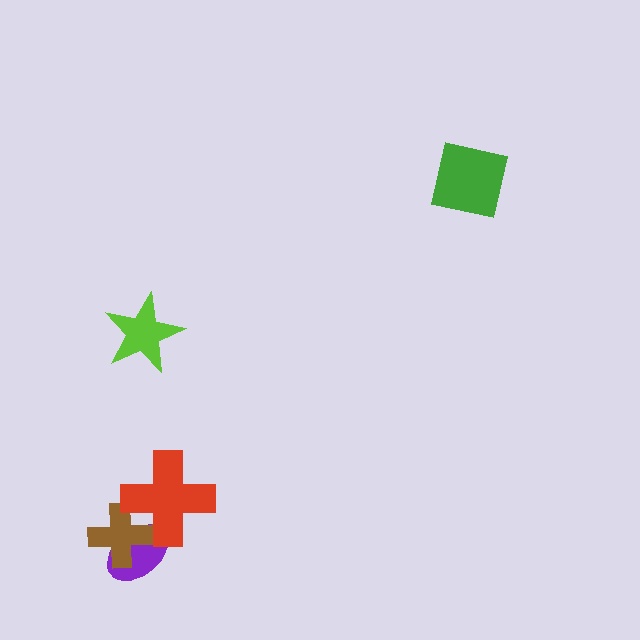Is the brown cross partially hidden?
Yes, it is partially covered by another shape.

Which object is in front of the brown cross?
The red cross is in front of the brown cross.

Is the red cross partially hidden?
No, no other shape covers it.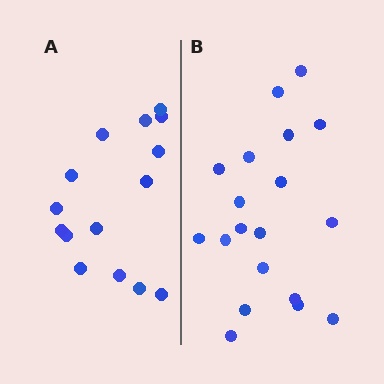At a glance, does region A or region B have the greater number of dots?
Region B (the right region) has more dots.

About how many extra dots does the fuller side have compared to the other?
Region B has about 4 more dots than region A.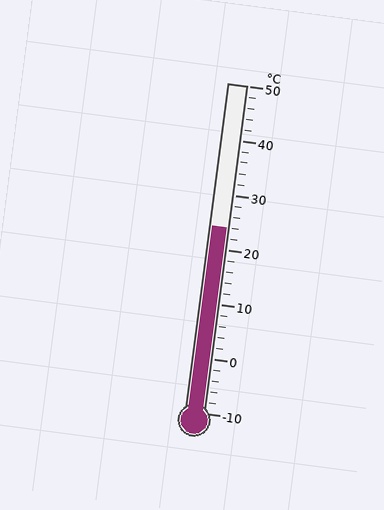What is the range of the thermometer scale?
The thermometer scale ranges from -10°C to 50°C.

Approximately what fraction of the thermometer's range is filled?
The thermometer is filled to approximately 55% of its range.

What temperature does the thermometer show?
The thermometer shows approximately 24°C.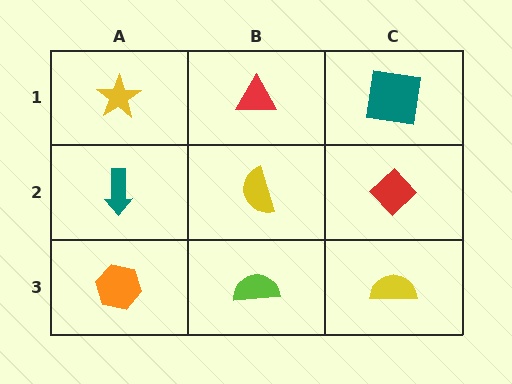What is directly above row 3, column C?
A red diamond.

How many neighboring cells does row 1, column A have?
2.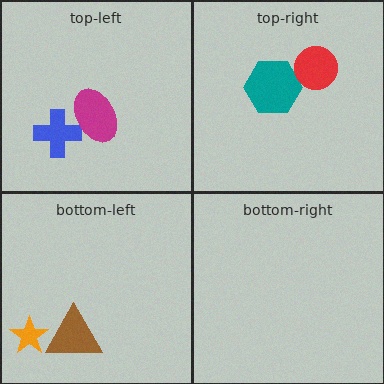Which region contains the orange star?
The bottom-left region.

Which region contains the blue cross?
The top-left region.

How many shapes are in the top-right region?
2.